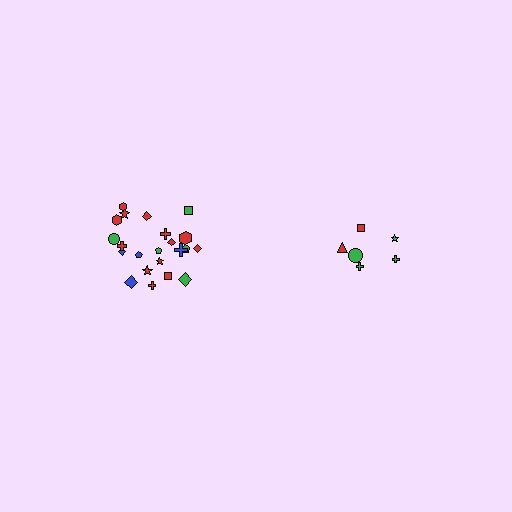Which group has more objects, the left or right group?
The left group.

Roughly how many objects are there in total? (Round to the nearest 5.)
Roughly 30 objects in total.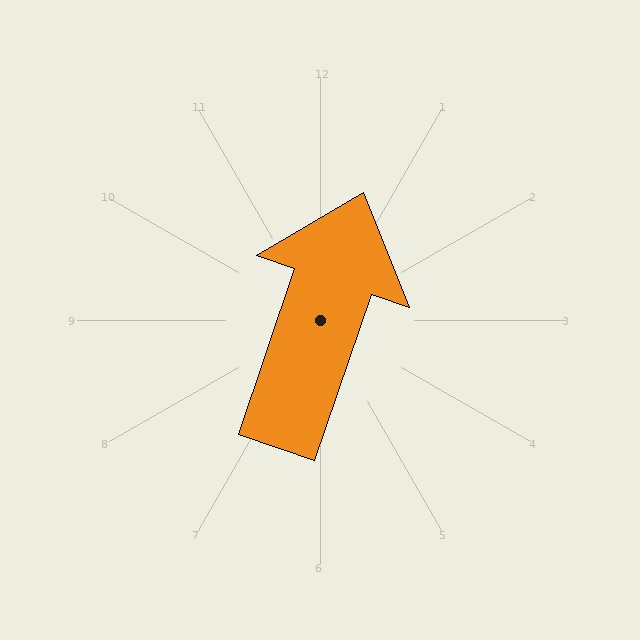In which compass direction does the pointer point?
North.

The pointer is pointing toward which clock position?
Roughly 1 o'clock.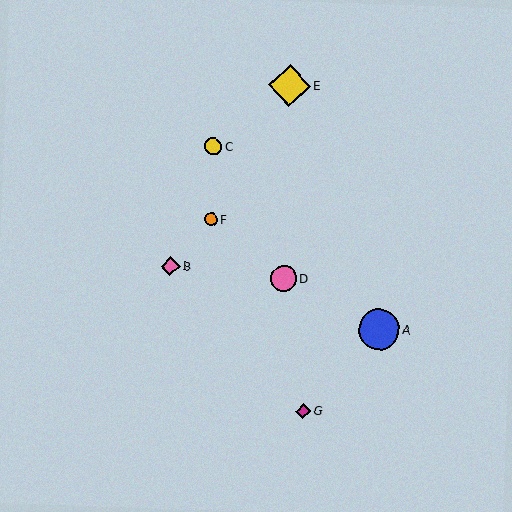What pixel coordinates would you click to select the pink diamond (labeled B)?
Click at (171, 266) to select the pink diamond B.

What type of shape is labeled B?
Shape B is a pink diamond.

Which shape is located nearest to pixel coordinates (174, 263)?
The pink diamond (labeled B) at (171, 266) is nearest to that location.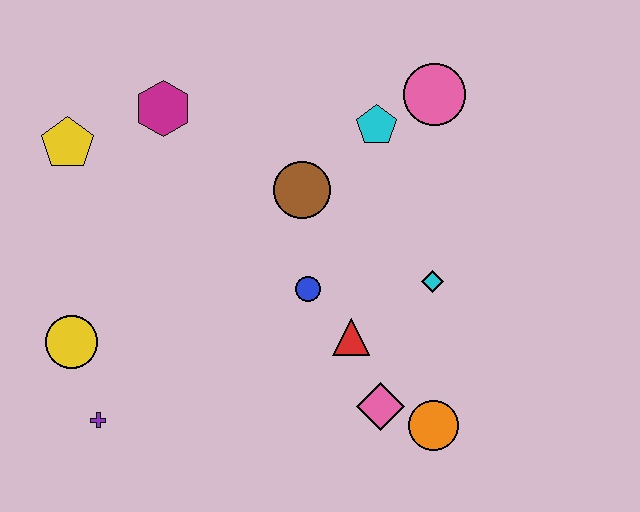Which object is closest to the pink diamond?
The orange circle is closest to the pink diamond.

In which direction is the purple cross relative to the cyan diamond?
The purple cross is to the left of the cyan diamond.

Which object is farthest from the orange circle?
The yellow pentagon is farthest from the orange circle.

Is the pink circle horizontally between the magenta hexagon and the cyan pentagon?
No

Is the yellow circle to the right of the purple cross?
No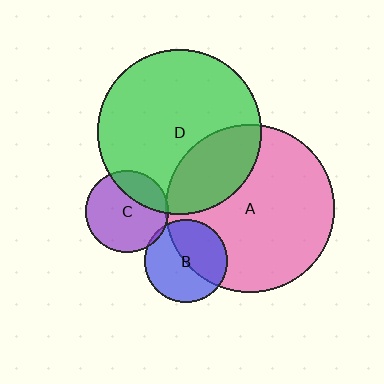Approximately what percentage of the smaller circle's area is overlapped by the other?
Approximately 45%.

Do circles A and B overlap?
Yes.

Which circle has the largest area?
Circle A (pink).